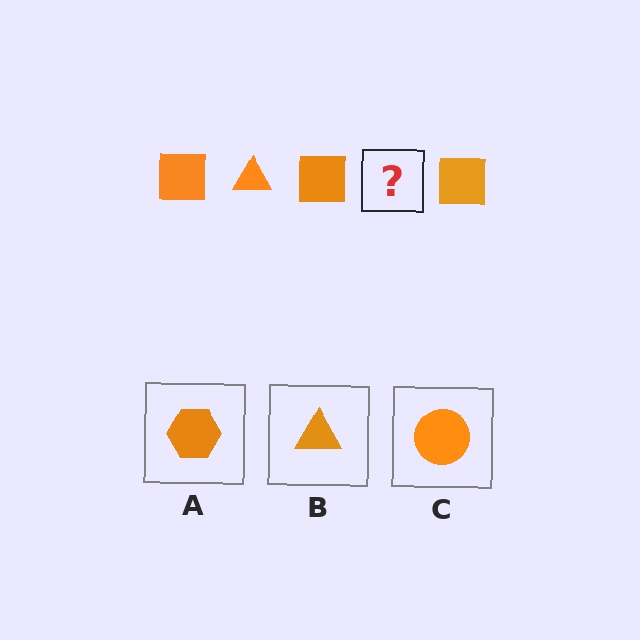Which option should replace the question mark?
Option B.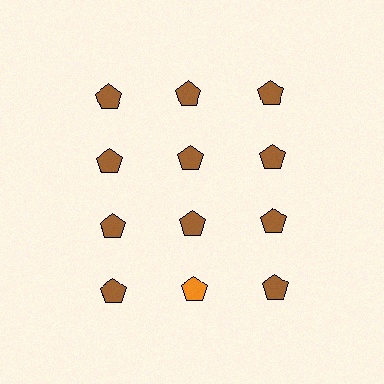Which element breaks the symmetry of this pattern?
The orange pentagon in the fourth row, second from left column breaks the symmetry. All other shapes are brown pentagons.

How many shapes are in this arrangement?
There are 12 shapes arranged in a grid pattern.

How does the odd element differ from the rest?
It has a different color: orange instead of brown.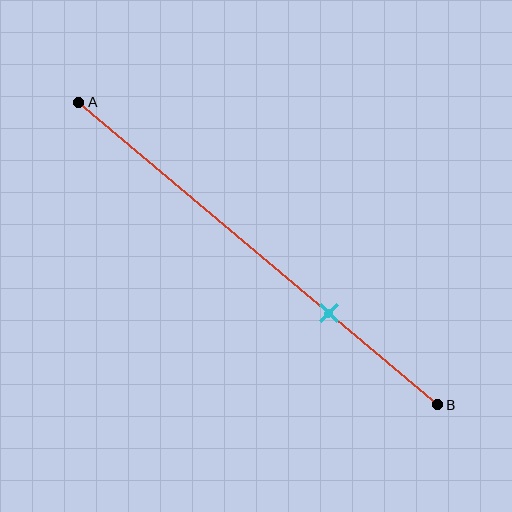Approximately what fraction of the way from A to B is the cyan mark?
The cyan mark is approximately 70% of the way from A to B.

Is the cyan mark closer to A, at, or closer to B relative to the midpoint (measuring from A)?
The cyan mark is closer to point B than the midpoint of segment AB.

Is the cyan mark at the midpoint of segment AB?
No, the mark is at about 70% from A, not at the 50% midpoint.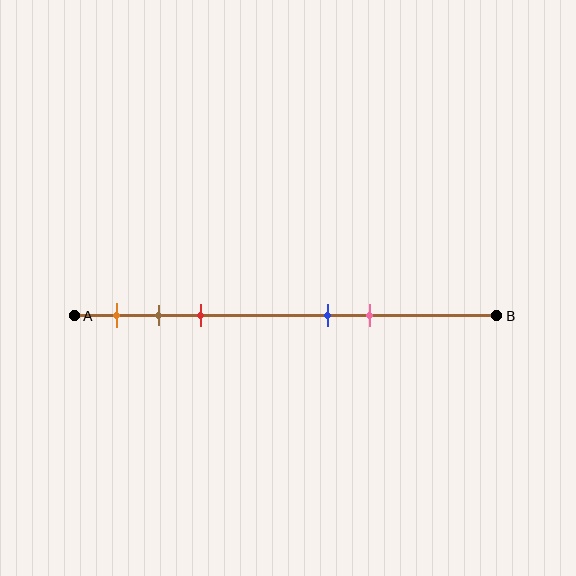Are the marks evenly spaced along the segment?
No, the marks are not evenly spaced.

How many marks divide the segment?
There are 5 marks dividing the segment.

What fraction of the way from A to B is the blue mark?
The blue mark is approximately 60% (0.6) of the way from A to B.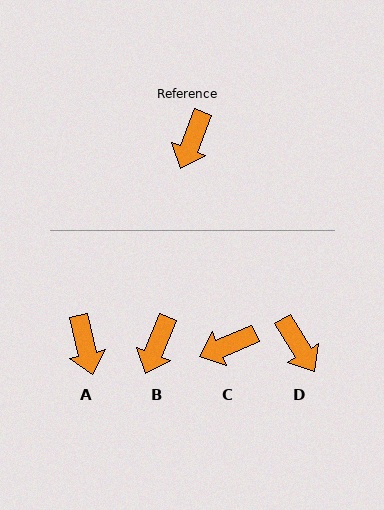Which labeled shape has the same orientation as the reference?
B.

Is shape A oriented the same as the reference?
No, it is off by about 34 degrees.